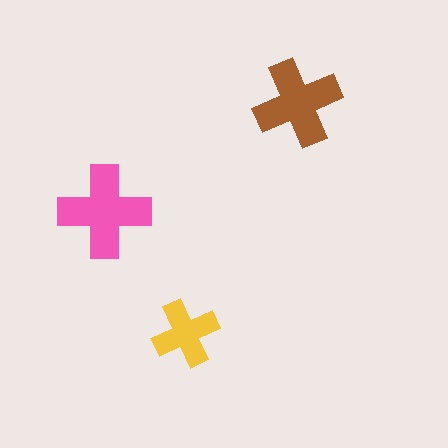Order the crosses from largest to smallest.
the pink one, the brown one, the yellow one.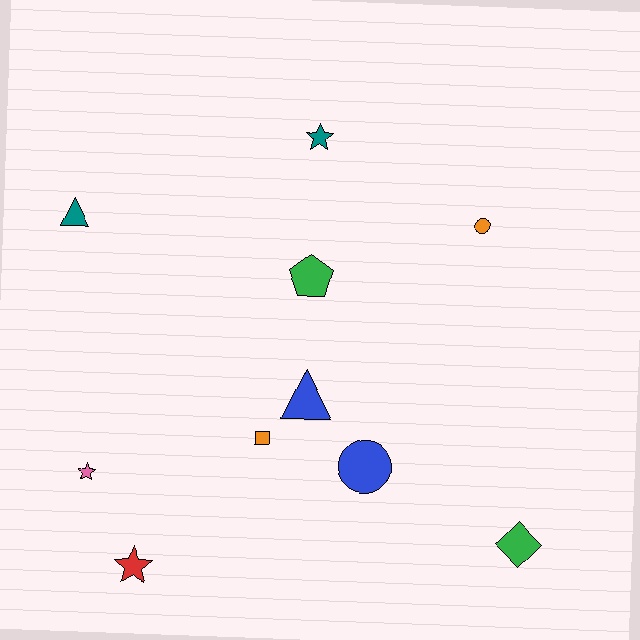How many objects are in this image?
There are 10 objects.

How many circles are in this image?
There are 2 circles.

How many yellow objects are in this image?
There are no yellow objects.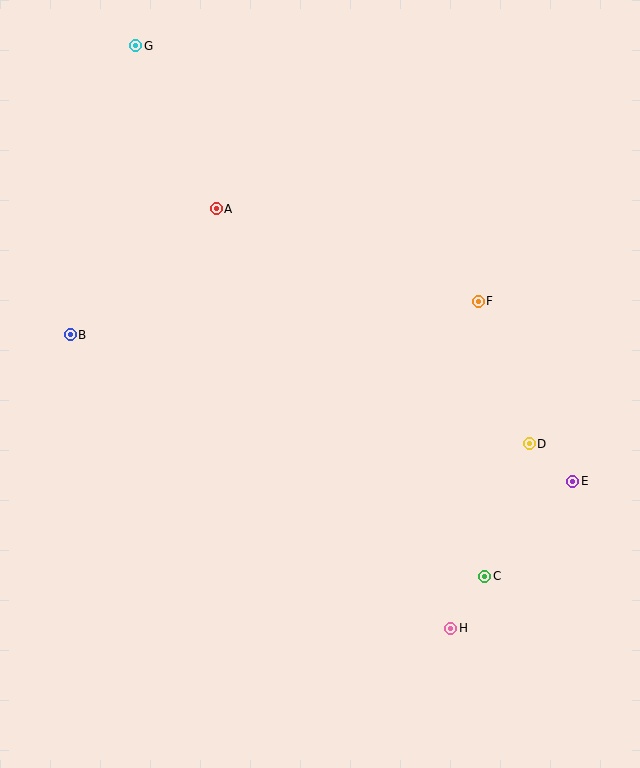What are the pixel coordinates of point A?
Point A is at (216, 209).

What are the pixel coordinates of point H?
Point H is at (451, 628).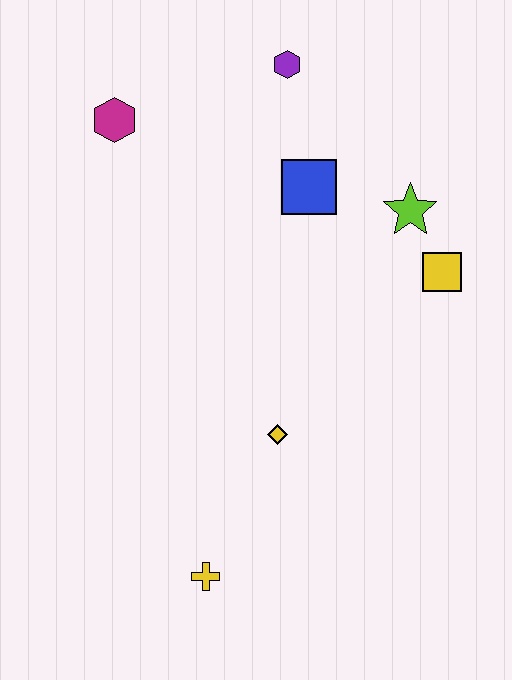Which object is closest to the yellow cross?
The yellow diamond is closest to the yellow cross.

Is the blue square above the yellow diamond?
Yes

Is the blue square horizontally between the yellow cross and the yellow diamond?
No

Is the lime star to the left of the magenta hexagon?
No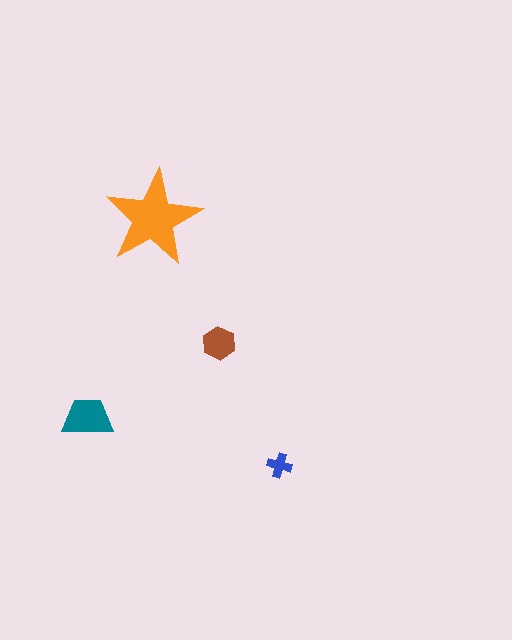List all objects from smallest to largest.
The blue cross, the brown hexagon, the teal trapezoid, the orange star.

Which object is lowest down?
The blue cross is bottommost.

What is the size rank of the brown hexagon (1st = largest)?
3rd.